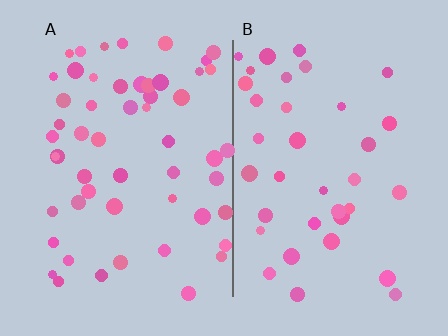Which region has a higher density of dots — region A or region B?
A (the left).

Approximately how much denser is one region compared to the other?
Approximately 1.5× — region A over region B.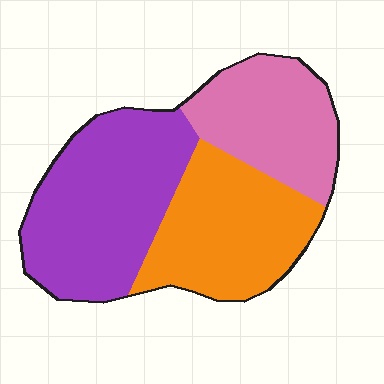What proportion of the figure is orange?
Orange takes up about one third (1/3) of the figure.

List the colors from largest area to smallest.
From largest to smallest: purple, orange, pink.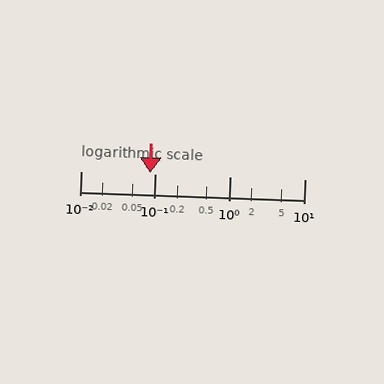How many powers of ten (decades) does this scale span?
The scale spans 3 decades, from 0.01 to 10.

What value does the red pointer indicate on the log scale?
The pointer indicates approximately 0.085.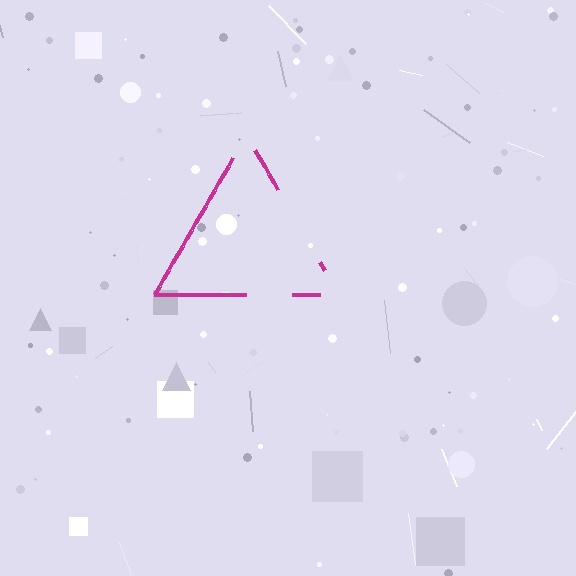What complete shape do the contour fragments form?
The contour fragments form a triangle.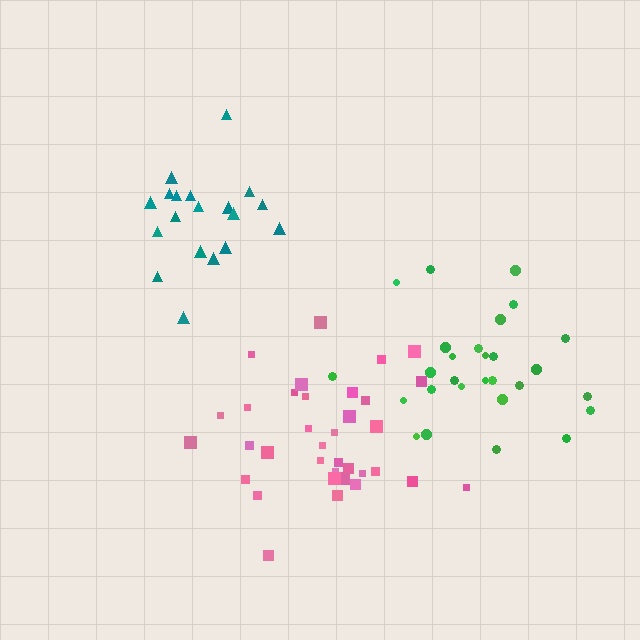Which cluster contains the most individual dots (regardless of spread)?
Pink (35).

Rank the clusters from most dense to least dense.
pink, teal, green.